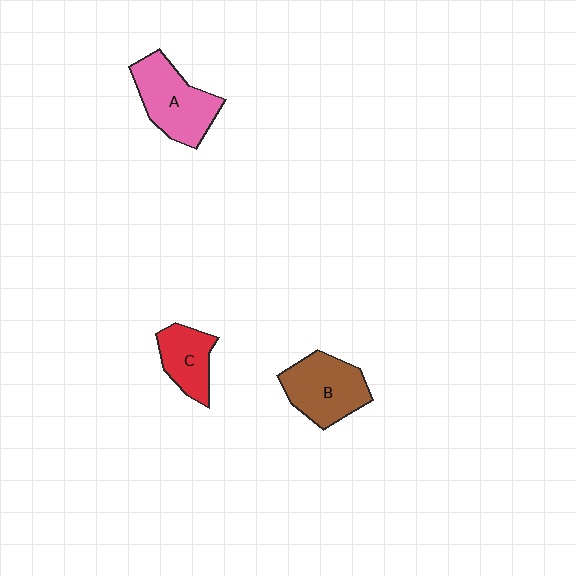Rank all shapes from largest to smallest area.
From largest to smallest: A (pink), B (brown), C (red).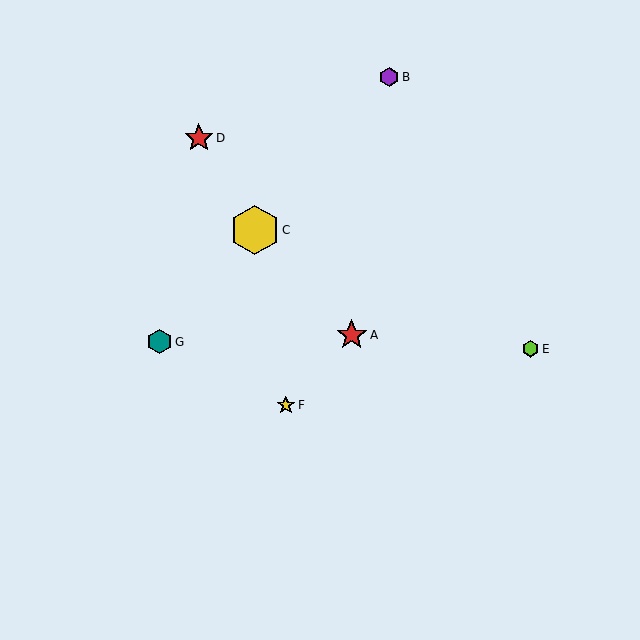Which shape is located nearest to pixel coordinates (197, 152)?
The red star (labeled D) at (199, 138) is nearest to that location.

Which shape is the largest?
The yellow hexagon (labeled C) is the largest.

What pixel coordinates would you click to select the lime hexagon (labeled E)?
Click at (530, 349) to select the lime hexagon E.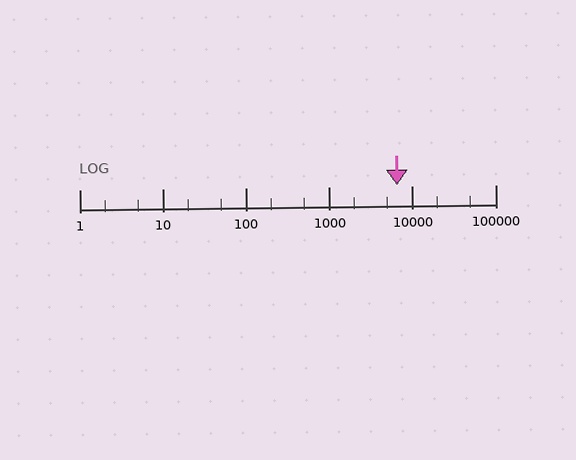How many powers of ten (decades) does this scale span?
The scale spans 5 decades, from 1 to 100000.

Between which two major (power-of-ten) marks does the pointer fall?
The pointer is between 1000 and 10000.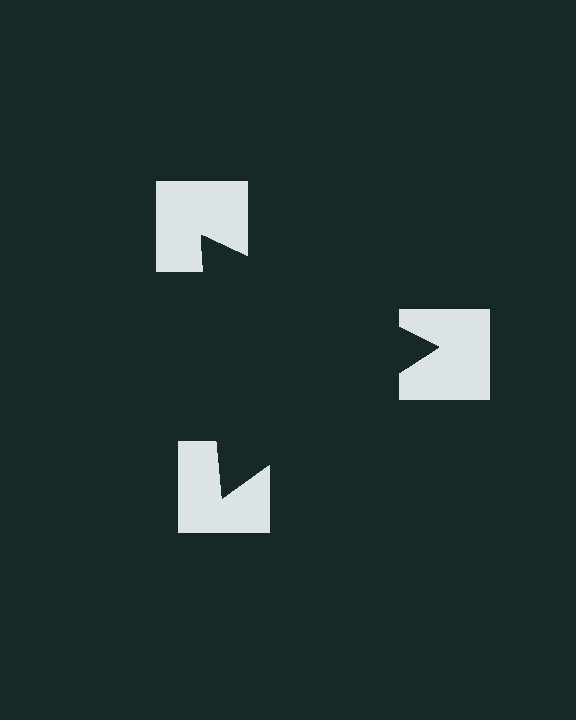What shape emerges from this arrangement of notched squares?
An illusory triangle — its edges are inferred from the aligned wedge cuts in the notched squares, not physically drawn.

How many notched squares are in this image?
There are 3 — one at each vertex of the illusory triangle.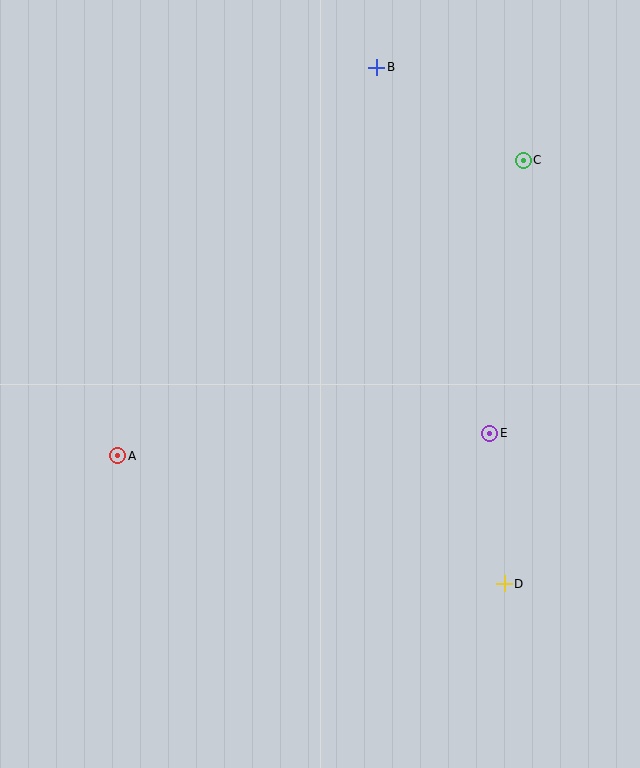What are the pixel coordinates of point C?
Point C is at (523, 160).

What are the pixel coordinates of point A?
Point A is at (118, 456).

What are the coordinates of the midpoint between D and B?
The midpoint between D and B is at (441, 325).